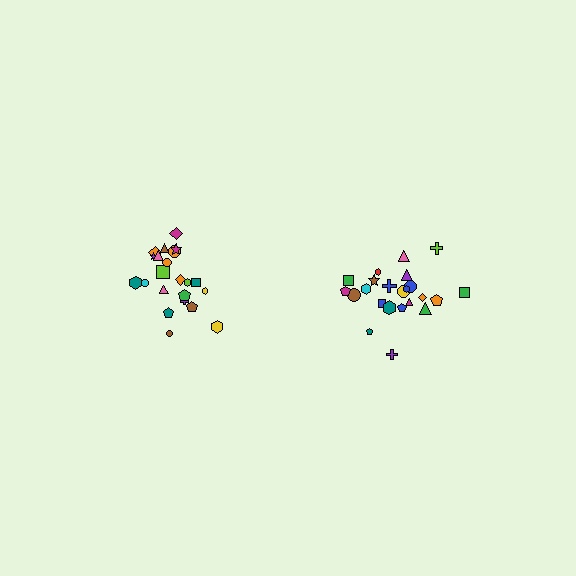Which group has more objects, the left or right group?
The right group.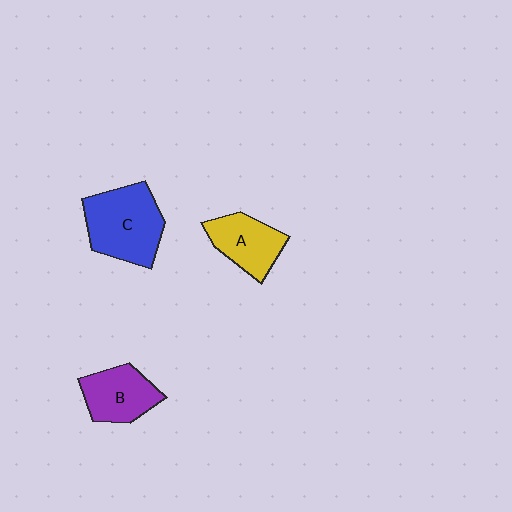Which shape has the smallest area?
Shape A (yellow).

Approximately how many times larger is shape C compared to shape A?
Approximately 1.5 times.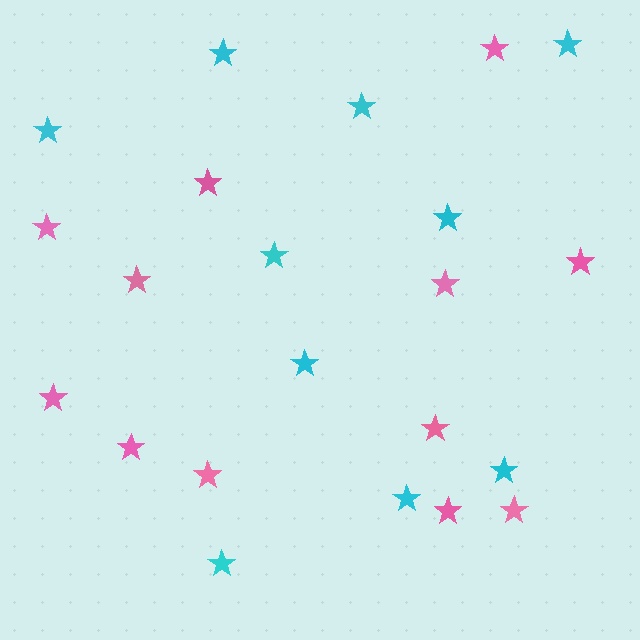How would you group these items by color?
There are 2 groups: one group of cyan stars (10) and one group of pink stars (12).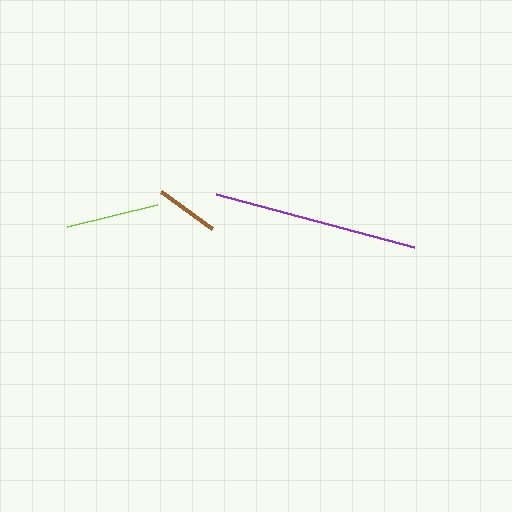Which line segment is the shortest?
The brown line is the shortest at approximately 63 pixels.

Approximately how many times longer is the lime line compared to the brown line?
The lime line is approximately 1.5 times the length of the brown line.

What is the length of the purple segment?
The purple segment is approximately 206 pixels long.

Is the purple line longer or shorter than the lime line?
The purple line is longer than the lime line.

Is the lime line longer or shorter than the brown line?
The lime line is longer than the brown line.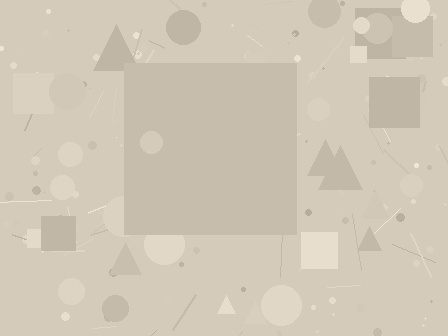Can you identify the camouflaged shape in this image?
The camouflaged shape is a square.